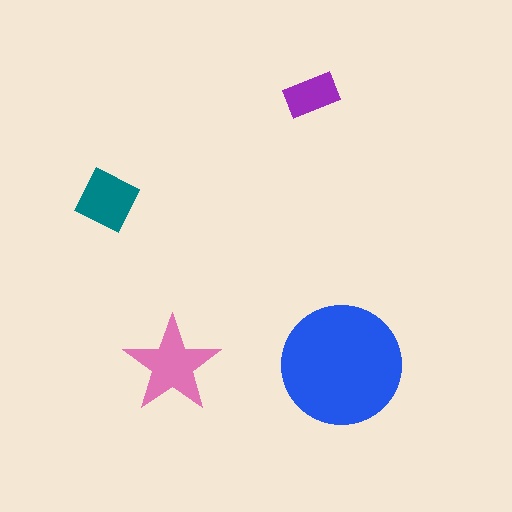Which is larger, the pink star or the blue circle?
The blue circle.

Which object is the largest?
The blue circle.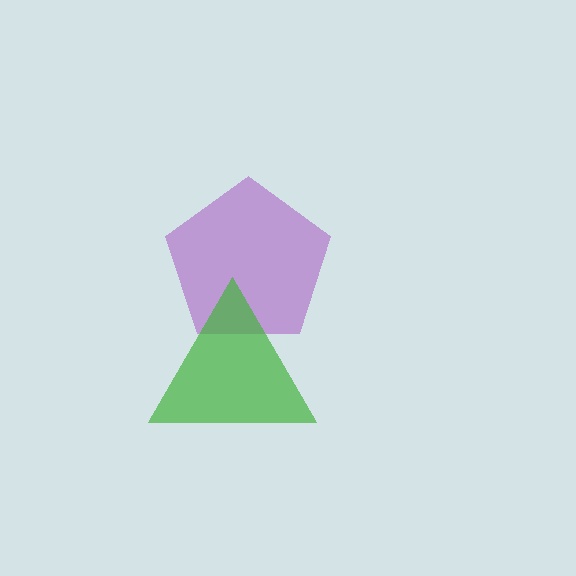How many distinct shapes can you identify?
There are 2 distinct shapes: a purple pentagon, a green triangle.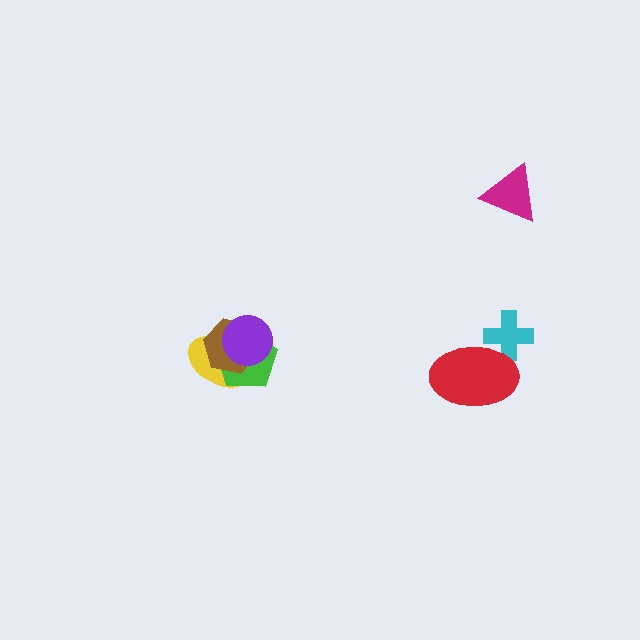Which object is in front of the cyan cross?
The red ellipse is in front of the cyan cross.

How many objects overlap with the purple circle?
3 objects overlap with the purple circle.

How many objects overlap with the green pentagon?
3 objects overlap with the green pentagon.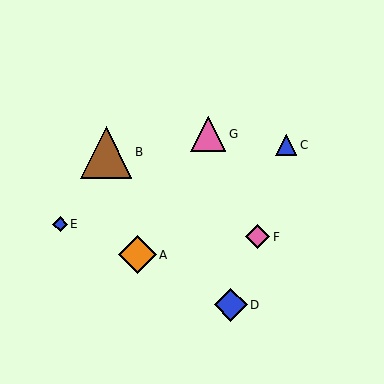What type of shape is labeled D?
Shape D is a blue diamond.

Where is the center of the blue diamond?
The center of the blue diamond is at (231, 305).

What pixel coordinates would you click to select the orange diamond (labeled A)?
Click at (137, 255) to select the orange diamond A.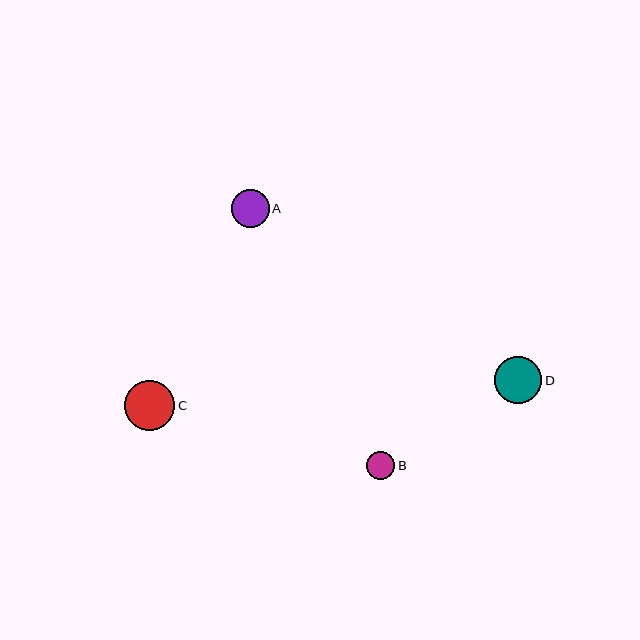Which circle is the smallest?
Circle B is the smallest with a size of approximately 28 pixels.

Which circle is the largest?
Circle C is the largest with a size of approximately 50 pixels.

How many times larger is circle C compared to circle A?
Circle C is approximately 1.3 times the size of circle A.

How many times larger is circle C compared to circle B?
Circle C is approximately 1.8 times the size of circle B.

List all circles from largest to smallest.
From largest to smallest: C, D, A, B.